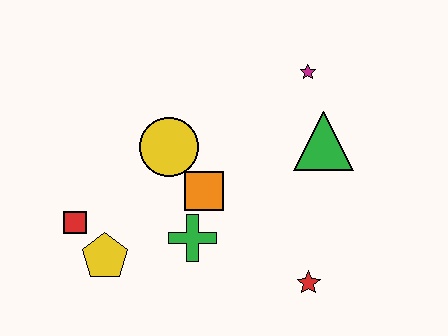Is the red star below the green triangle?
Yes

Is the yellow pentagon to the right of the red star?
No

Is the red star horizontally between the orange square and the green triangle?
Yes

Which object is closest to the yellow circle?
The orange square is closest to the yellow circle.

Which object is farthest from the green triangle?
The red square is farthest from the green triangle.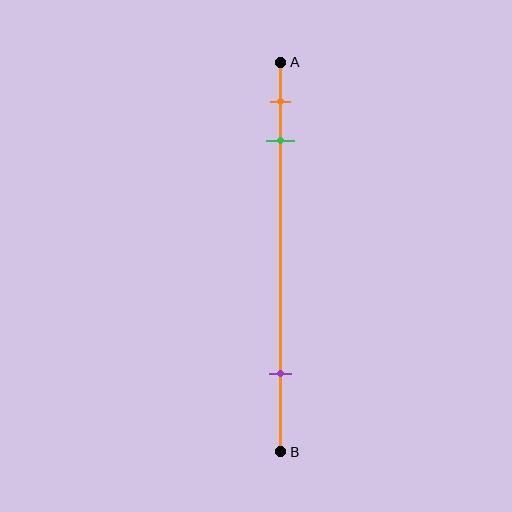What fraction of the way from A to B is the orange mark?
The orange mark is approximately 10% (0.1) of the way from A to B.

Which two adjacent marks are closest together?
The orange and green marks are the closest adjacent pair.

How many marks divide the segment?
There are 3 marks dividing the segment.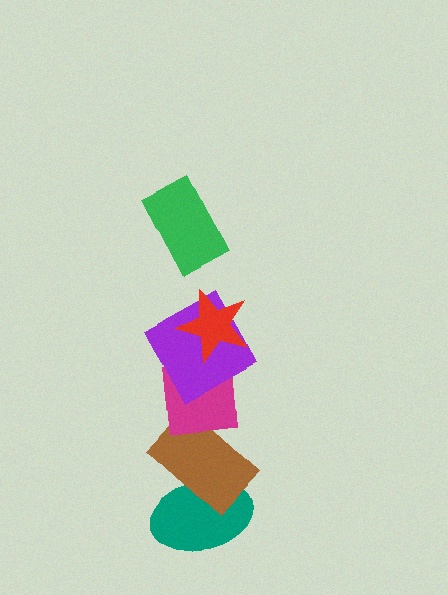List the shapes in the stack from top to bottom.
From top to bottom: the green rectangle, the red star, the purple square, the magenta square, the brown rectangle, the teal ellipse.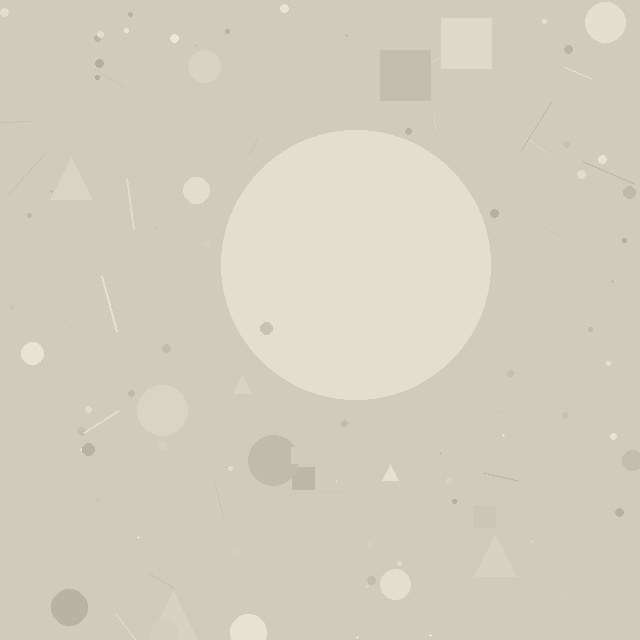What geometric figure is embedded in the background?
A circle is embedded in the background.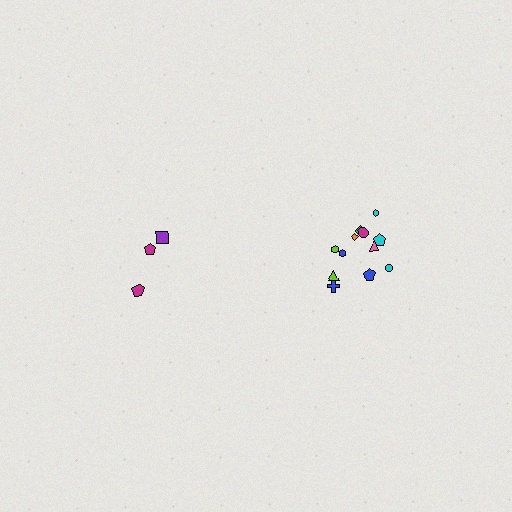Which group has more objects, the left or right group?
The right group.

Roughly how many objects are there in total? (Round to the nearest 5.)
Roughly 15 objects in total.